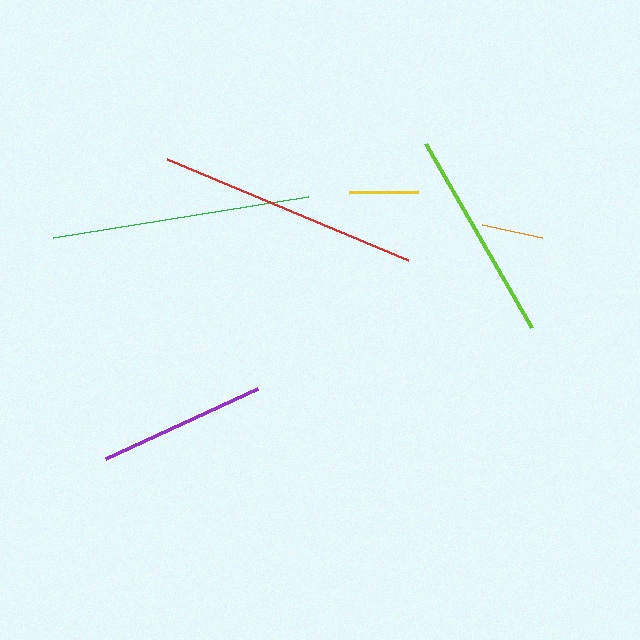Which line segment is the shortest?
The orange line is the shortest at approximately 61 pixels.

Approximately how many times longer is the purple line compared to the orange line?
The purple line is approximately 2.7 times the length of the orange line.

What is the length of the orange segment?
The orange segment is approximately 61 pixels long.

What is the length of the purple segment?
The purple segment is approximately 168 pixels long.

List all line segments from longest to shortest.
From longest to shortest: red, green, lime, purple, yellow, orange.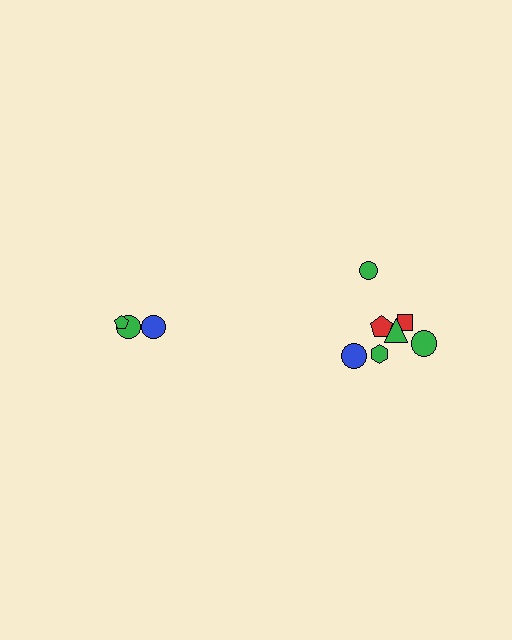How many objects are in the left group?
There are 3 objects.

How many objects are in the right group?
There are 7 objects.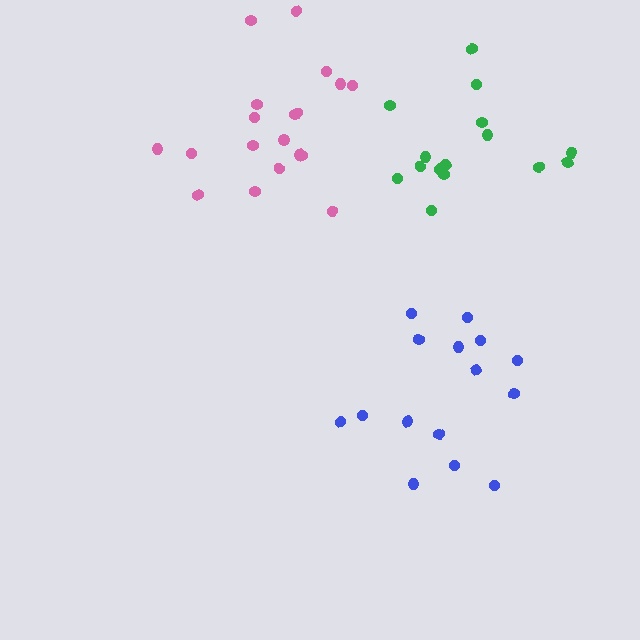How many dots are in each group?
Group 1: 15 dots, Group 2: 15 dots, Group 3: 19 dots (49 total).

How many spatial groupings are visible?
There are 3 spatial groupings.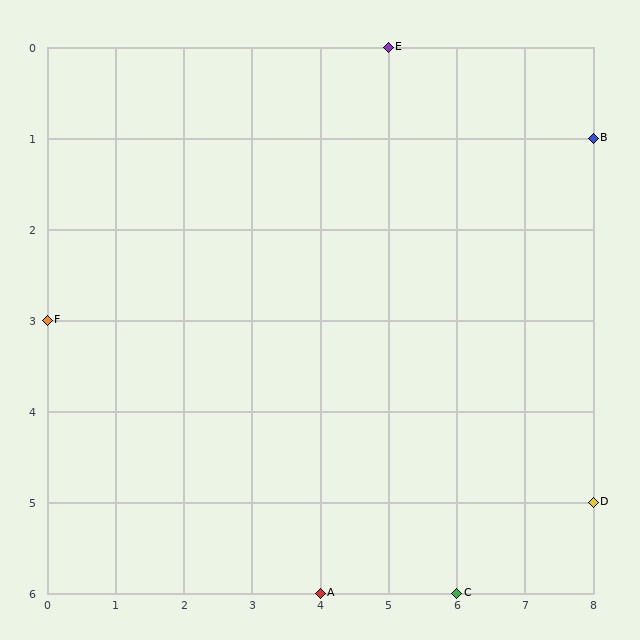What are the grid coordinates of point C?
Point C is at grid coordinates (6, 6).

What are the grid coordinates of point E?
Point E is at grid coordinates (5, 0).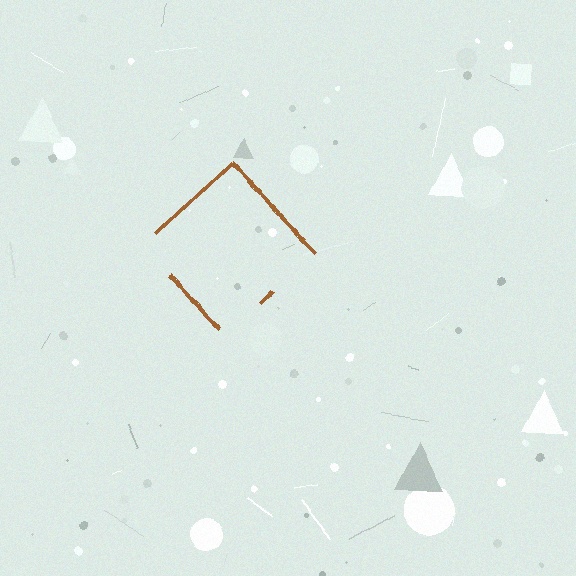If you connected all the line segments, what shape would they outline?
They would outline a diamond.